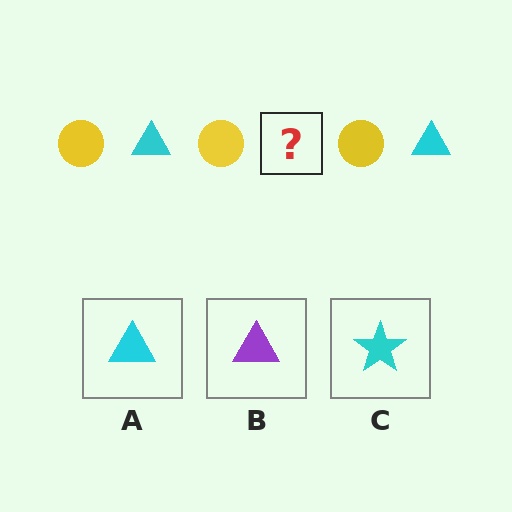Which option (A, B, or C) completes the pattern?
A.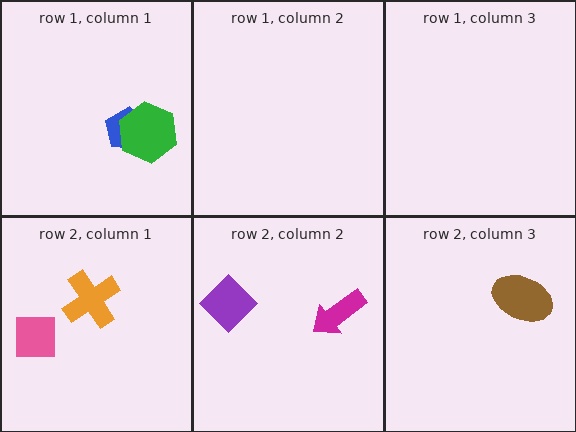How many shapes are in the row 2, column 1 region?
2.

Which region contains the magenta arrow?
The row 2, column 2 region.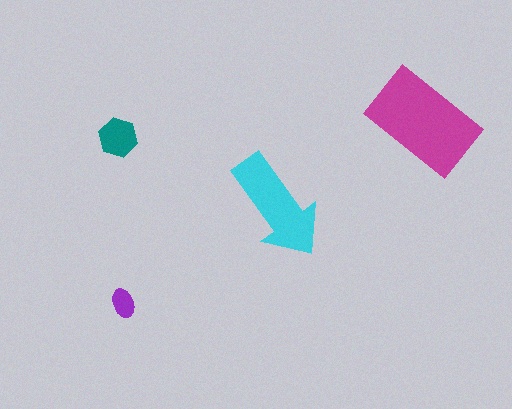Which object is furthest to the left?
The teal hexagon is leftmost.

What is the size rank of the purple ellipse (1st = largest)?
4th.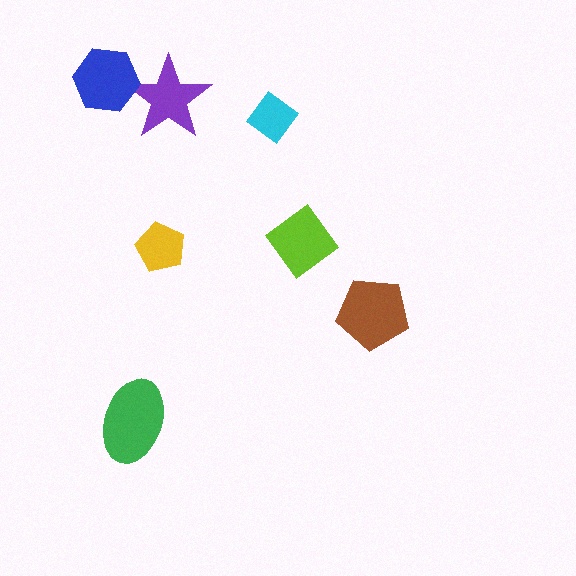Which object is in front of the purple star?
The blue hexagon is in front of the purple star.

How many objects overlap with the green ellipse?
0 objects overlap with the green ellipse.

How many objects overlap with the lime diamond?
0 objects overlap with the lime diamond.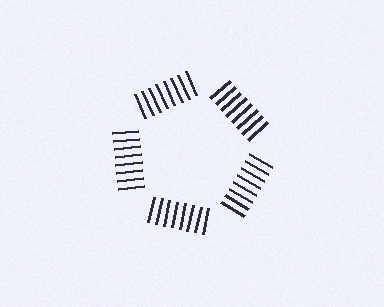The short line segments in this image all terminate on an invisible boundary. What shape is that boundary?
An illusory pentagon — the line segments terminate on its edges but no continuous stroke is drawn.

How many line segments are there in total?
40 — 8 along each of the 5 edges.